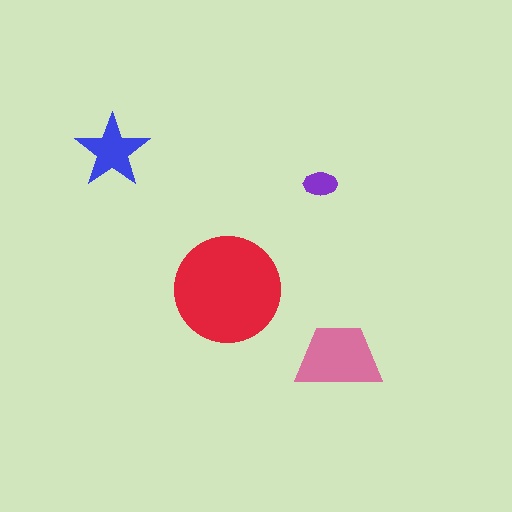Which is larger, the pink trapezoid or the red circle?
The red circle.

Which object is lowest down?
The pink trapezoid is bottommost.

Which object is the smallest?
The purple ellipse.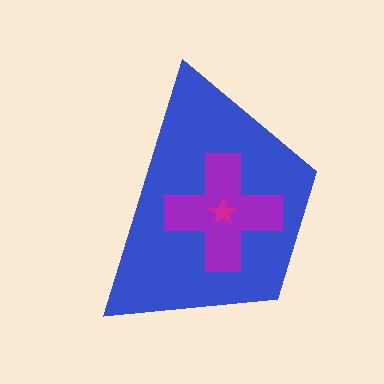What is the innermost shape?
The magenta star.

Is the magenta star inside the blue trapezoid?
Yes.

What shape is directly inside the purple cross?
The magenta star.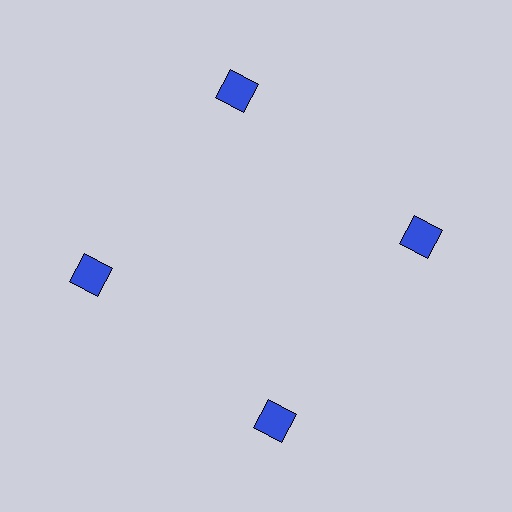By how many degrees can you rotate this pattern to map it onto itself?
The pattern maps onto itself every 90 degrees of rotation.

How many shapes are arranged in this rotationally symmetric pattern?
There are 4 shapes, arranged in 4 groups of 1.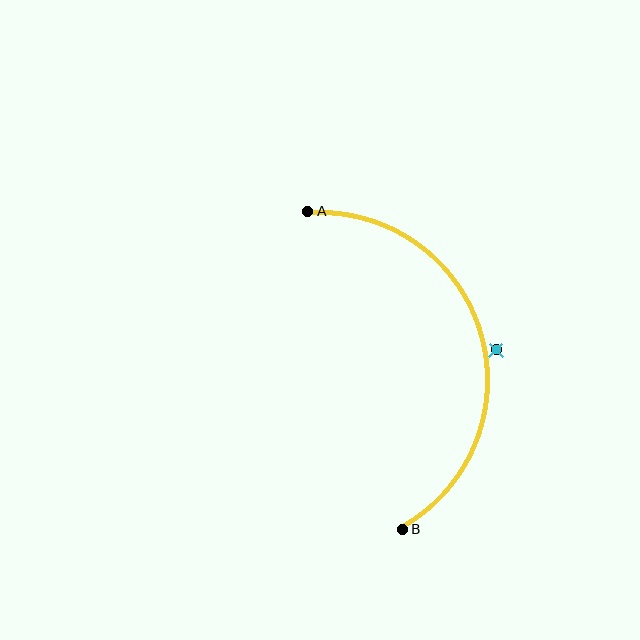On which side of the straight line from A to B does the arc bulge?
The arc bulges to the right of the straight line connecting A and B.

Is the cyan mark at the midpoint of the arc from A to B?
No — the cyan mark does not lie on the arc at all. It sits slightly outside the curve.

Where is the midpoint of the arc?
The arc midpoint is the point on the curve farthest from the straight line joining A and B. It sits to the right of that line.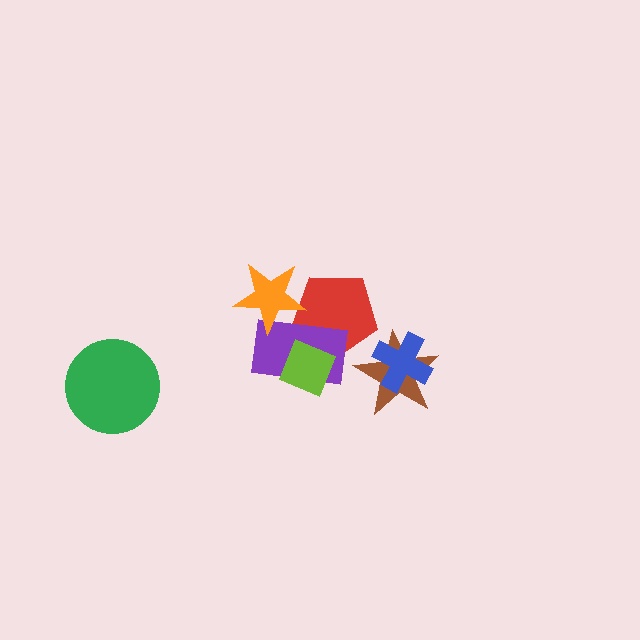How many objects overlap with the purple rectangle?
3 objects overlap with the purple rectangle.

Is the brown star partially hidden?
Yes, it is partially covered by another shape.